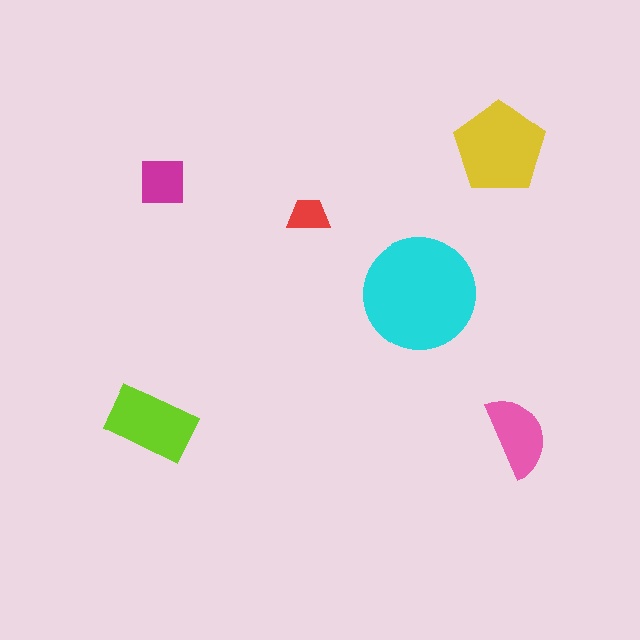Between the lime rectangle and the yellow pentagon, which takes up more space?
The yellow pentagon.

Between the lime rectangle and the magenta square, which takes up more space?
The lime rectangle.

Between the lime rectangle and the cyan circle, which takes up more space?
The cyan circle.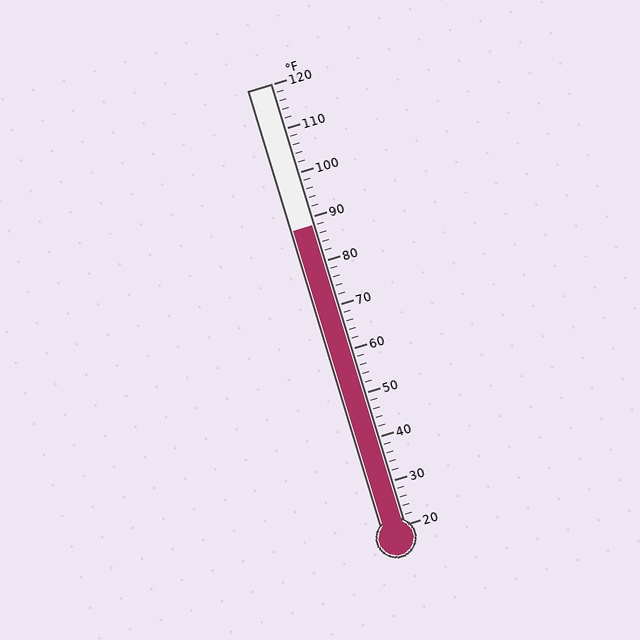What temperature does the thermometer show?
The thermometer shows approximately 88°F.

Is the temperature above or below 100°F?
The temperature is below 100°F.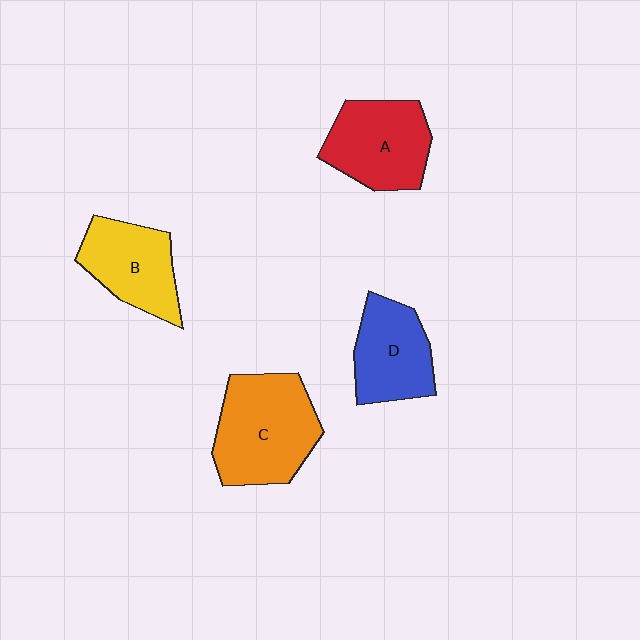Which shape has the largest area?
Shape C (orange).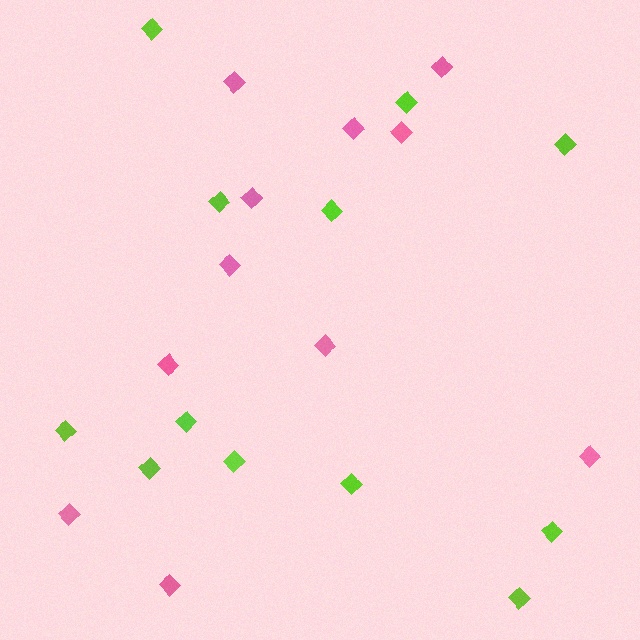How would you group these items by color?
There are 2 groups: one group of pink diamonds (11) and one group of lime diamonds (12).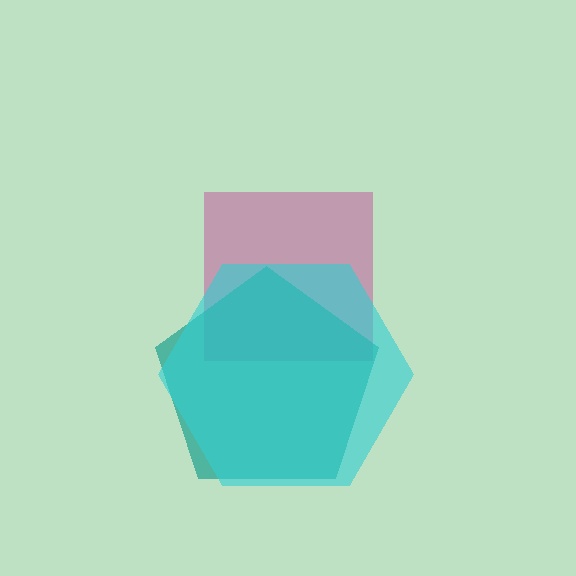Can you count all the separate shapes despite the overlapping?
Yes, there are 3 separate shapes.